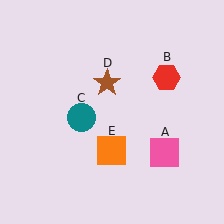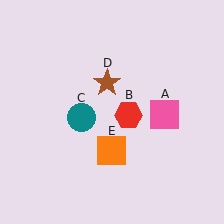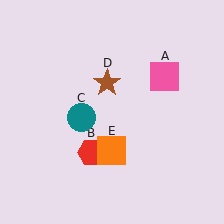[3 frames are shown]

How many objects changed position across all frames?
2 objects changed position: pink square (object A), red hexagon (object B).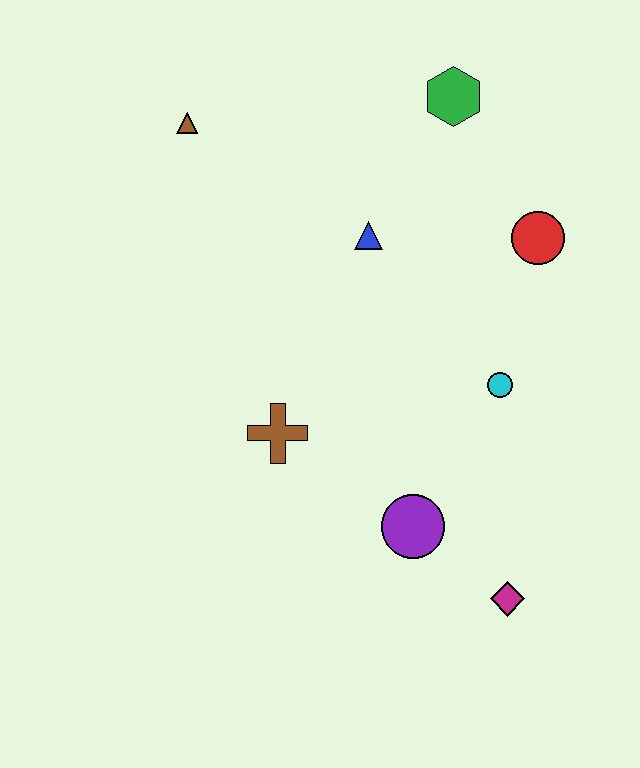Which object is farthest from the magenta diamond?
The brown triangle is farthest from the magenta diamond.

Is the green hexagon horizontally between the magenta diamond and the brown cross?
Yes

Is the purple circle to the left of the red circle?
Yes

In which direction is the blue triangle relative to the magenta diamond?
The blue triangle is above the magenta diamond.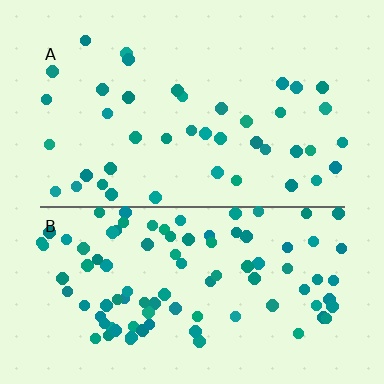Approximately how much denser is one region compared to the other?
Approximately 2.3× — region B over region A.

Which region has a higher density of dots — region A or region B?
B (the bottom).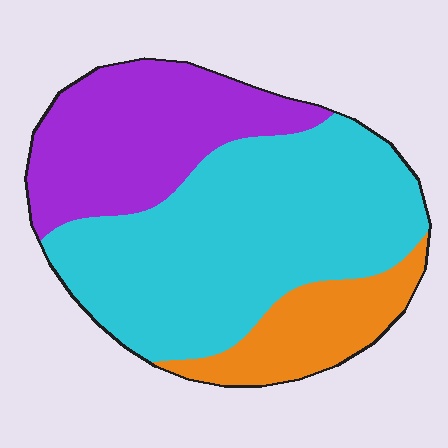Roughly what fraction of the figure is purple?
Purple covers 30% of the figure.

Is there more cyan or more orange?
Cyan.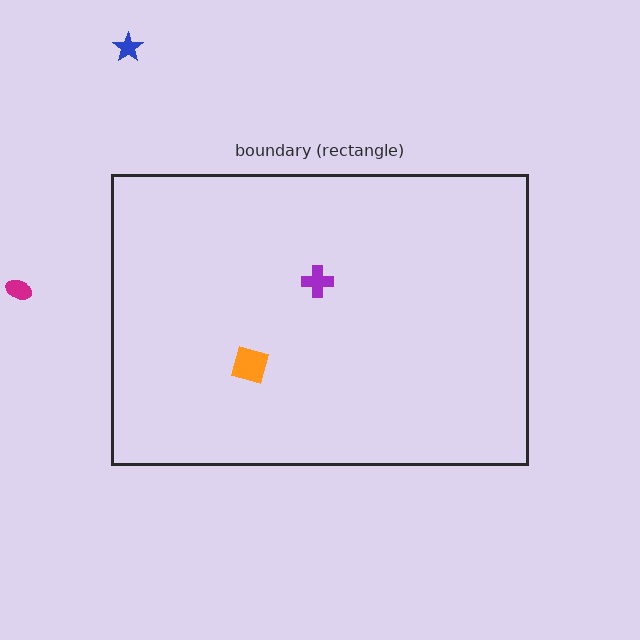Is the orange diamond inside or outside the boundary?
Inside.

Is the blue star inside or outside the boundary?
Outside.